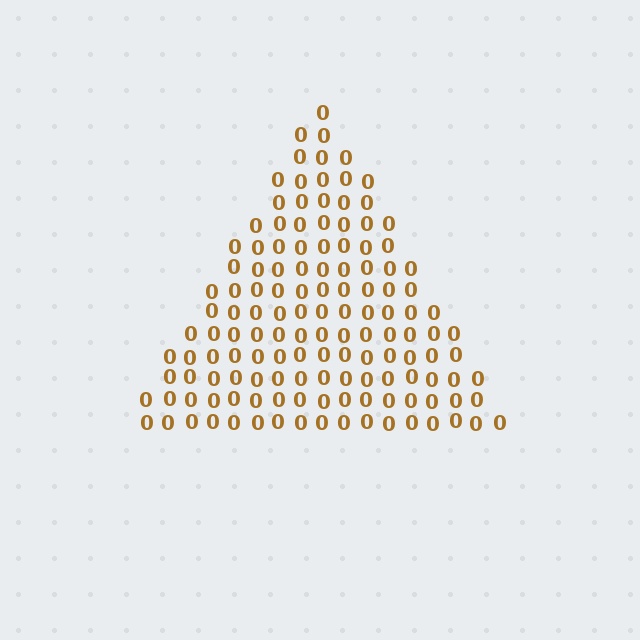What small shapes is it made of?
It is made of small digit 0's.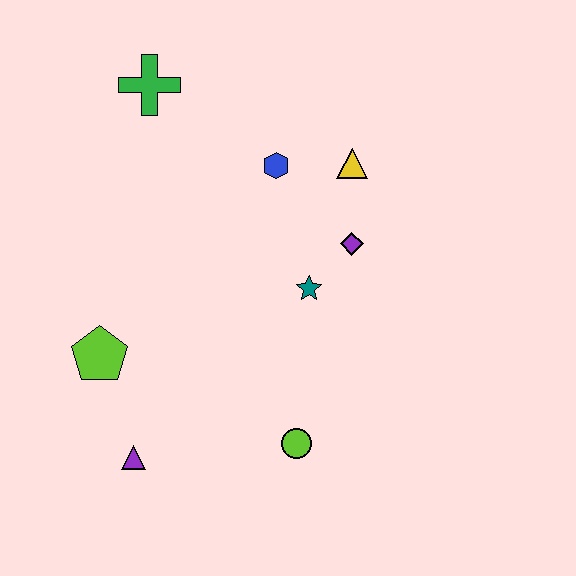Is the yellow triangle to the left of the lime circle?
No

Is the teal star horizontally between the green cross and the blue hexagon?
No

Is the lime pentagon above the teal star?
No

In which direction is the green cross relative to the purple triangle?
The green cross is above the purple triangle.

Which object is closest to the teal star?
The purple diamond is closest to the teal star.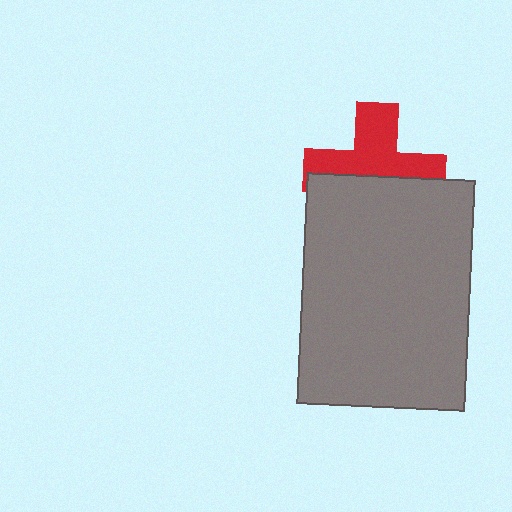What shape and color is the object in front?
The object in front is a gray rectangle.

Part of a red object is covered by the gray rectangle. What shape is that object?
It is a cross.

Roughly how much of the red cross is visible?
About half of it is visible (roughly 53%).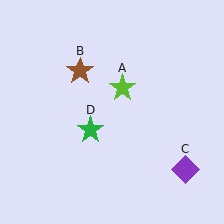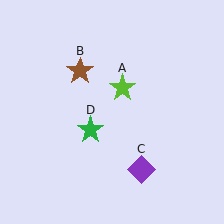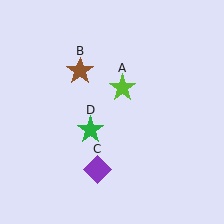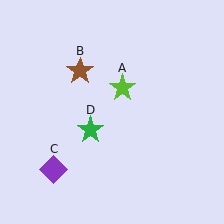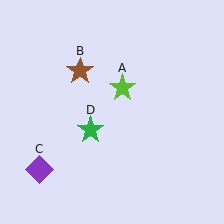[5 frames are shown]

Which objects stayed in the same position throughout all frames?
Lime star (object A) and brown star (object B) and green star (object D) remained stationary.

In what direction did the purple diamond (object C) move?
The purple diamond (object C) moved left.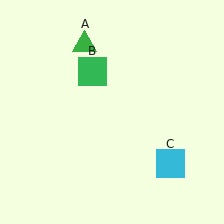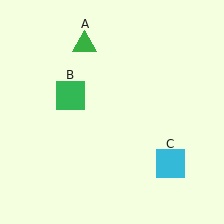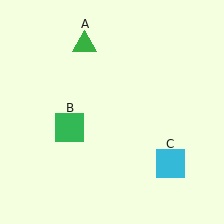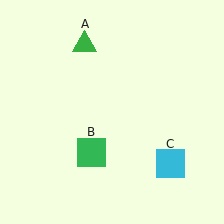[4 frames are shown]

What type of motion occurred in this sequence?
The green square (object B) rotated counterclockwise around the center of the scene.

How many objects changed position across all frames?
1 object changed position: green square (object B).